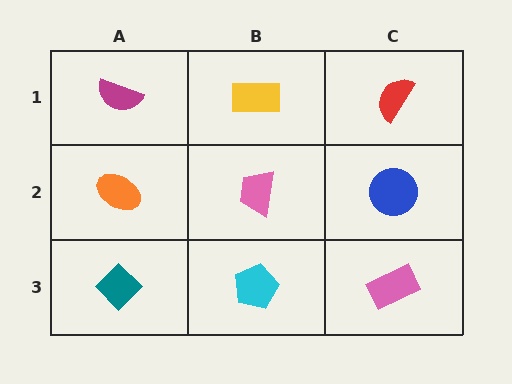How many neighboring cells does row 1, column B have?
3.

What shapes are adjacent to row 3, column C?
A blue circle (row 2, column C), a cyan pentagon (row 3, column B).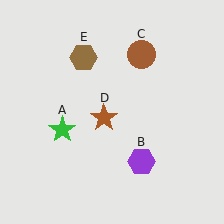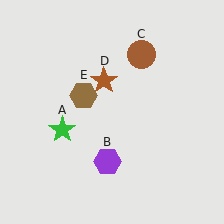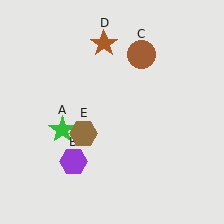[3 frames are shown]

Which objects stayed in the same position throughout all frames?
Green star (object A) and brown circle (object C) remained stationary.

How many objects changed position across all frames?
3 objects changed position: purple hexagon (object B), brown star (object D), brown hexagon (object E).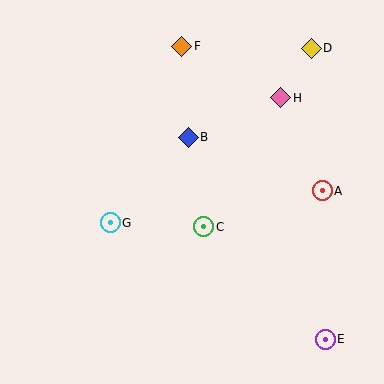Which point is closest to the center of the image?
Point C at (204, 227) is closest to the center.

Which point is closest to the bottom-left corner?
Point G is closest to the bottom-left corner.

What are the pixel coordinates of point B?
Point B is at (188, 137).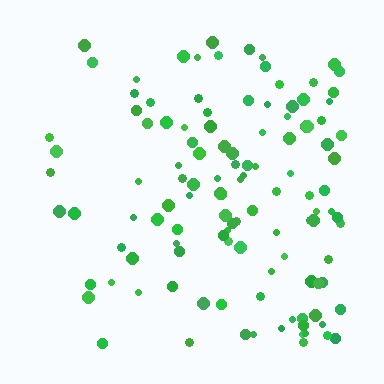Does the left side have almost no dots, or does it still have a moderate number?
Still a moderate number, just noticeably fewer than the right.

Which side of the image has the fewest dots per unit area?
The left.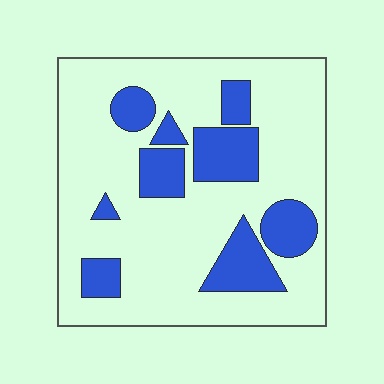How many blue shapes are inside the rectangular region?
9.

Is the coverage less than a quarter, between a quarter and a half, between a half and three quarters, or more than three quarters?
Less than a quarter.